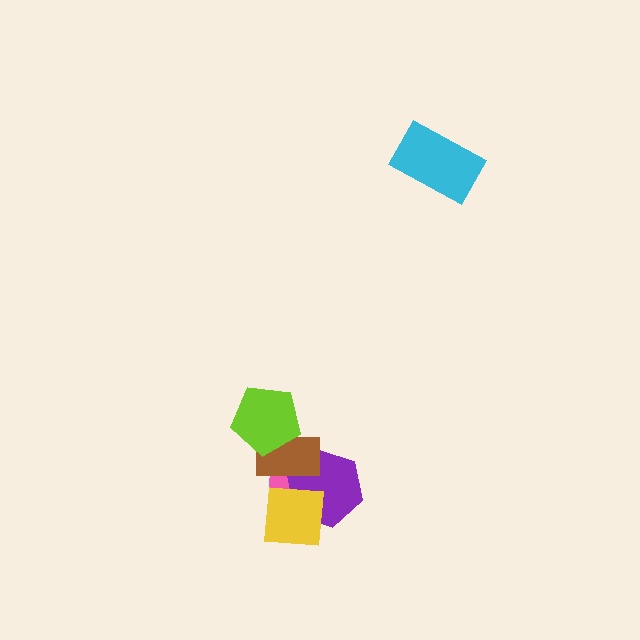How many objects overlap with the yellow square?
3 objects overlap with the yellow square.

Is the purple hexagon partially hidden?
Yes, it is partially covered by another shape.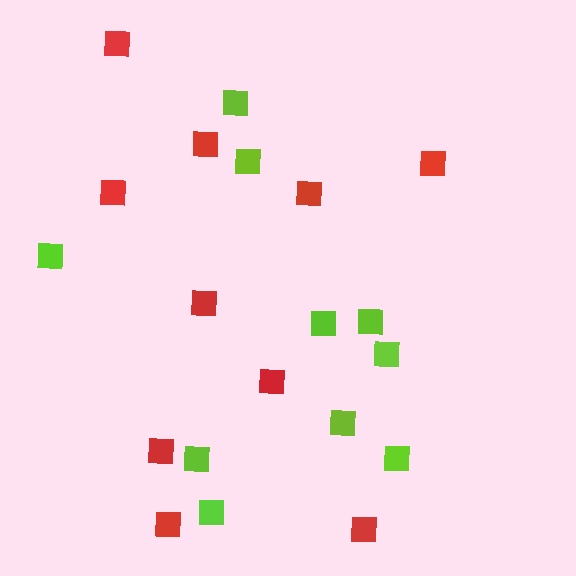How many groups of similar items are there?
There are 2 groups: one group of lime squares (10) and one group of red squares (10).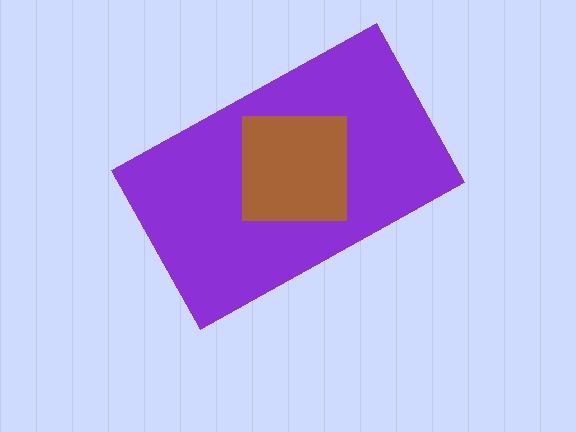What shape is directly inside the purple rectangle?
The brown square.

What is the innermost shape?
The brown square.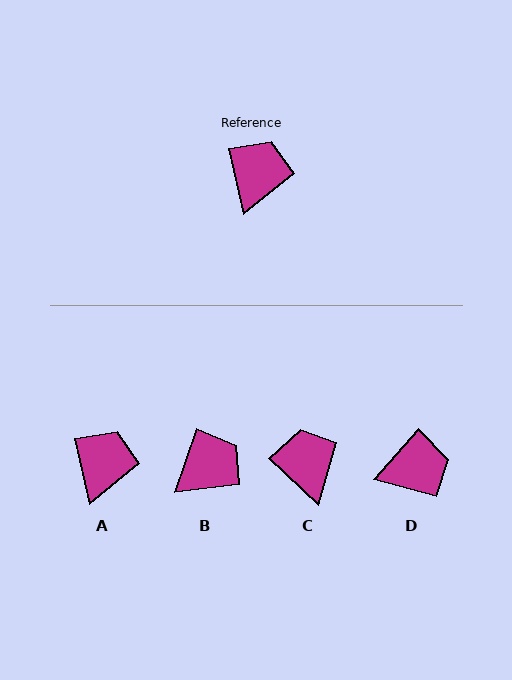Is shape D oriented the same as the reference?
No, it is off by about 54 degrees.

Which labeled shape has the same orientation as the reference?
A.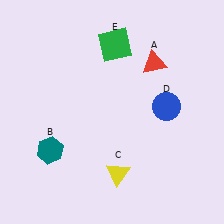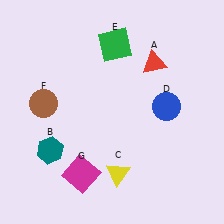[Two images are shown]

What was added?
A brown circle (F), a magenta square (G) were added in Image 2.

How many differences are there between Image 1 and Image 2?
There are 2 differences between the two images.